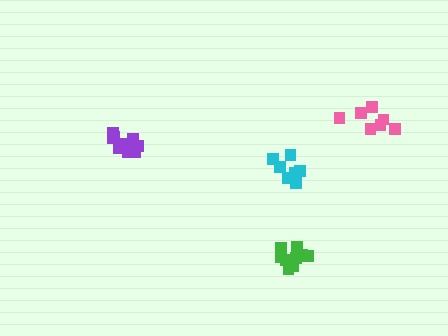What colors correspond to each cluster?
The clusters are colored: purple, cyan, pink, green.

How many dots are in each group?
Group 1: 10 dots, Group 2: 8 dots, Group 3: 7 dots, Group 4: 11 dots (36 total).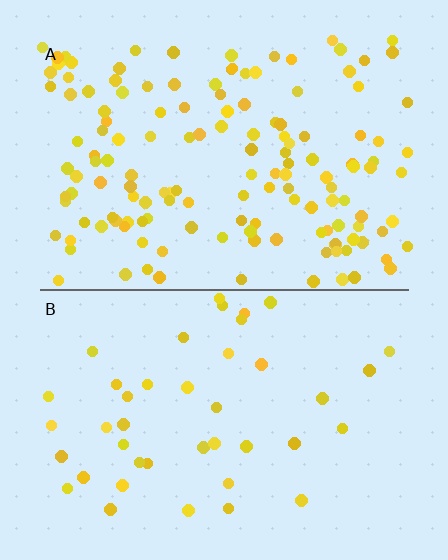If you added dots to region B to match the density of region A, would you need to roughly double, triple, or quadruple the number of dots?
Approximately triple.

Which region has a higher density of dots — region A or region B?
A (the top).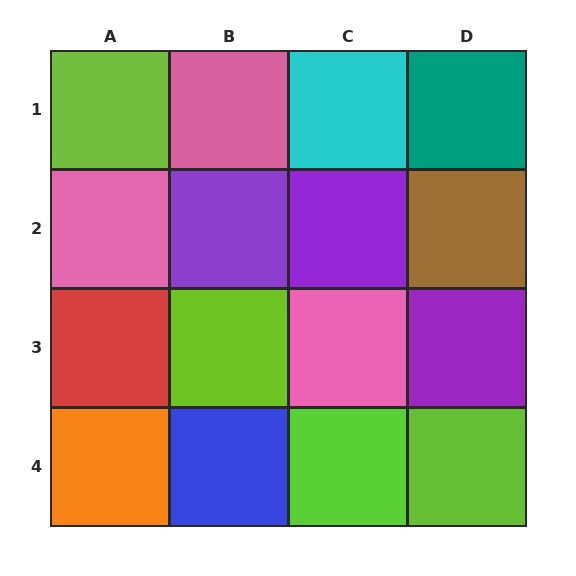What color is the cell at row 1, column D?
Teal.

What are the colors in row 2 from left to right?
Pink, purple, purple, brown.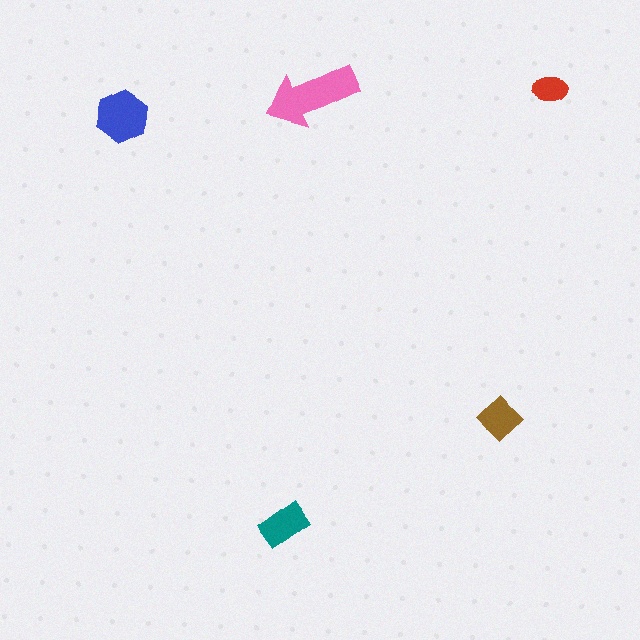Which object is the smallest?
The red ellipse.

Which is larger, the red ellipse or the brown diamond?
The brown diamond.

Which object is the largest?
The pink arrow.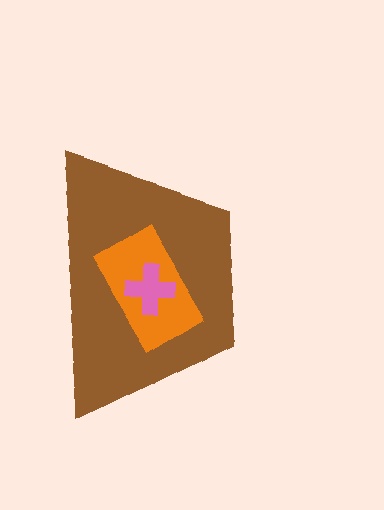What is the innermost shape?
The pink cross.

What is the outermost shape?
The brown trapezoid.